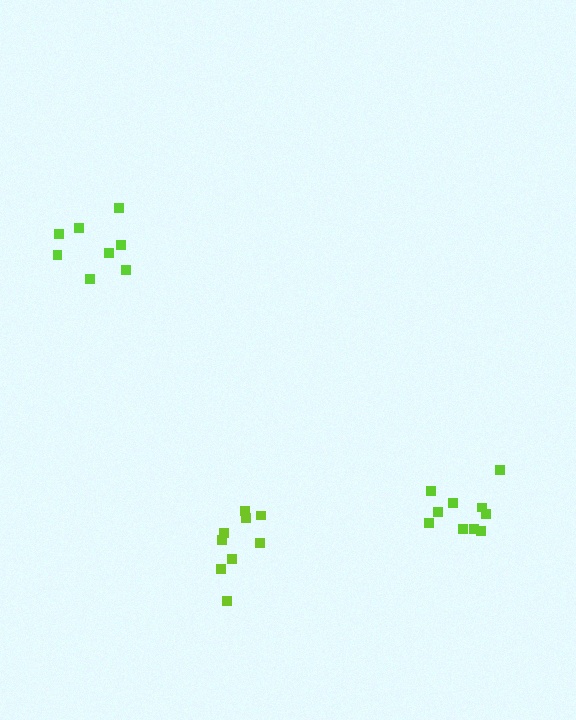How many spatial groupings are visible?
There are 3 spatial groupings.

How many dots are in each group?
Group 1: 10 dots, Group 2: 8 dots, Group 3: 9 dots (27 total).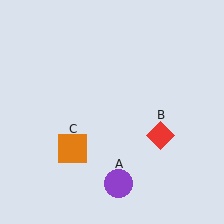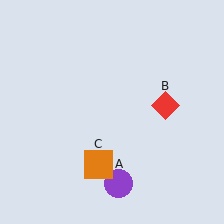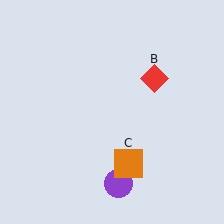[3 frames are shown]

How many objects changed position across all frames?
2 objects changed position: red diamond (object B), orange square (object C).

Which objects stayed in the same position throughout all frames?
Purple circle (object A) remained stationary.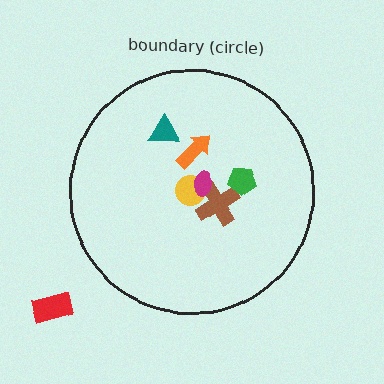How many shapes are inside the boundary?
6 inside, 1 outside.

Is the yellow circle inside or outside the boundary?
Inside.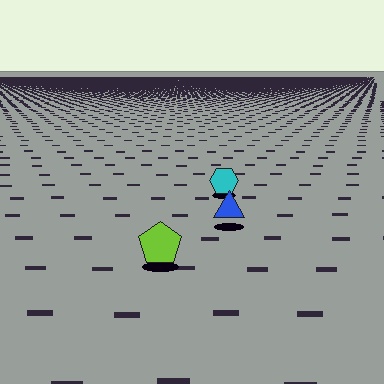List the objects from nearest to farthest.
From nearest to farthest: the lime pentagon, the blue triangle, the cyan hexagon.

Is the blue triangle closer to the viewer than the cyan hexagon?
Yes. The blue triangle is closer — you can tell from the texture gradient: the ground texture is coarser near it.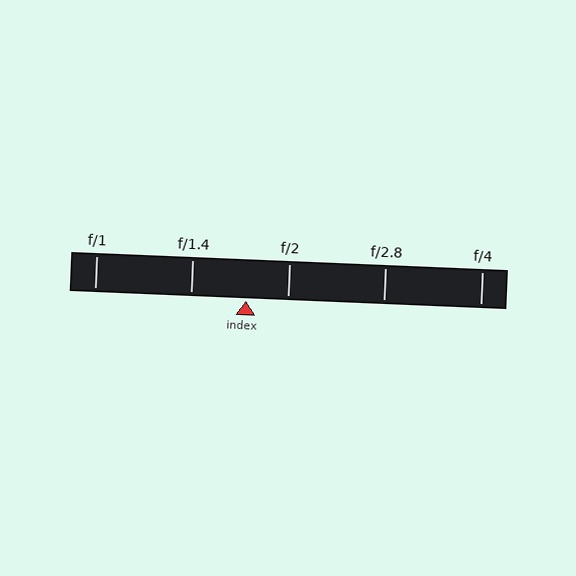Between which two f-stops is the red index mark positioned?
The index mark is between f/1.4 and f/2.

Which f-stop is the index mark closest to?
The index mark is closest to f/2.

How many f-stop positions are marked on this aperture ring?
There are 5 f-stop positions marked.